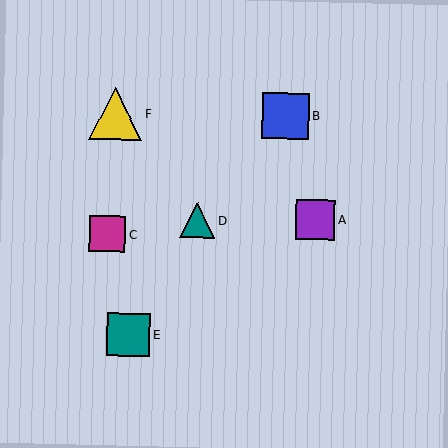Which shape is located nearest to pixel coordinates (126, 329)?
The teal square (labeled E) at (129, 335) is nearest to that location.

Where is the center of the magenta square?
The center of the magenta square is at (107, 234).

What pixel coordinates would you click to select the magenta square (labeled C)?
Click at (107, 234) to select the magenta square C.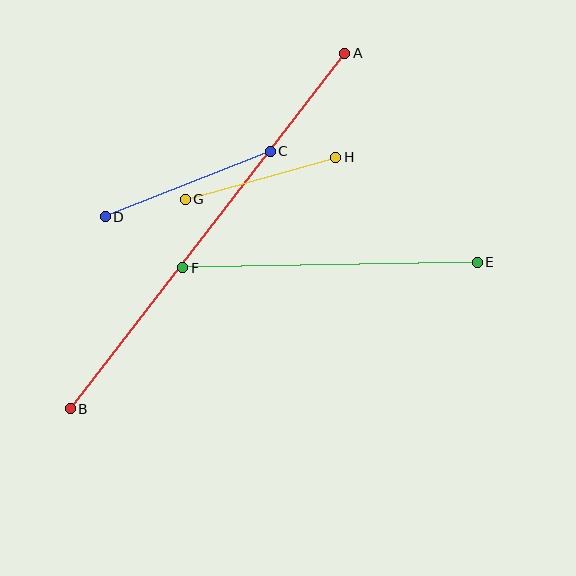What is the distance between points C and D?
The distance is approximately 177 pixels.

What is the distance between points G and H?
The distance is approximately 156 pixels.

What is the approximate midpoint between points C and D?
The midpoint is at approximately (188, 184) pixels.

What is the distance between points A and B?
The distance is approximately 449 pixels.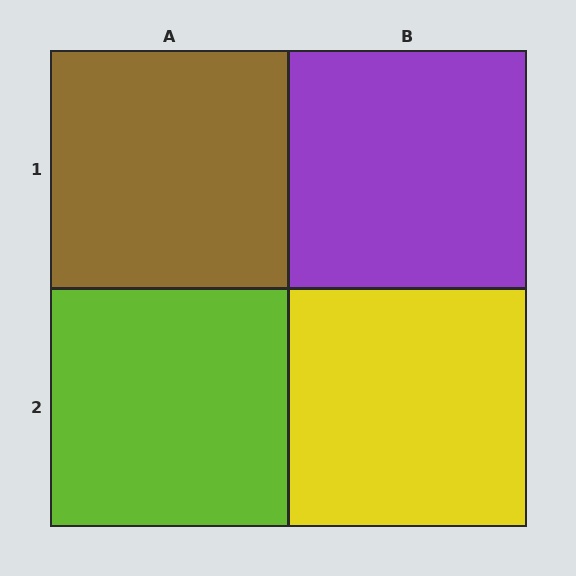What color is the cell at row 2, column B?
Yellow.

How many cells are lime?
1 cell is lime.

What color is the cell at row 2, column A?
Lime.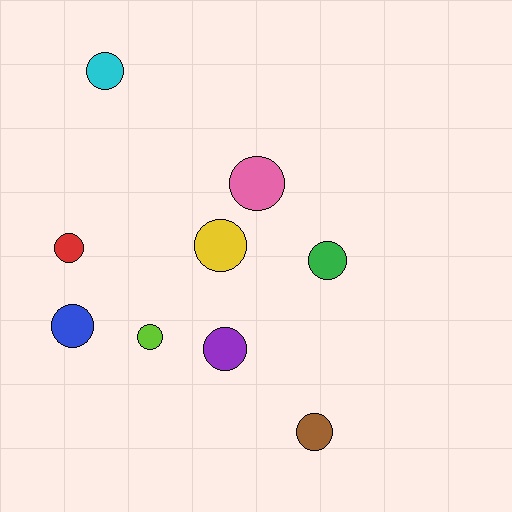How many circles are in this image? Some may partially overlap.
There are 9 circles.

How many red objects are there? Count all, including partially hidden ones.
There is 1 red object.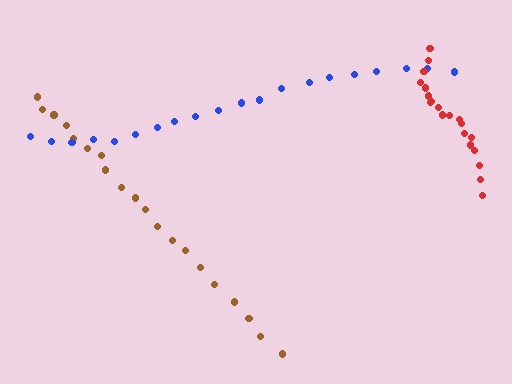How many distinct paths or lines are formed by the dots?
There are 3 distinct paths.